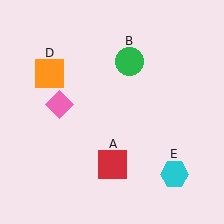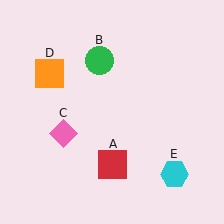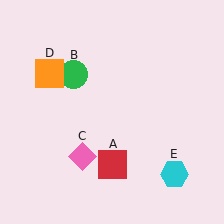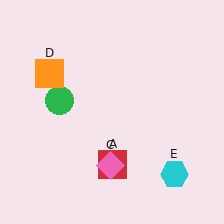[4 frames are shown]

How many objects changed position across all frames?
2 objects changed position: green circle (object B), pink diamond (object C).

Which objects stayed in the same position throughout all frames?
Red square (object A) and orange square (object D) and cyan hexagon (object E) remained stationary.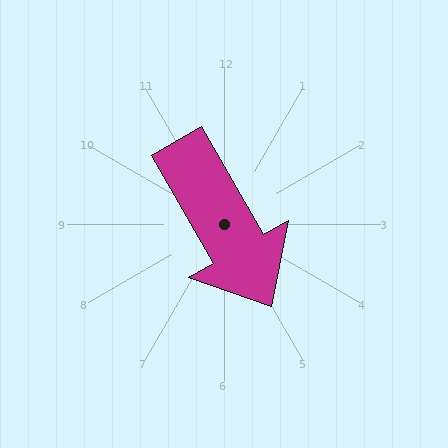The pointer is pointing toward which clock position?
Roughly 5 o'clock.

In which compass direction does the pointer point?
Southeast.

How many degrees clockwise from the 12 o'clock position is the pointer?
Approximately 150 degrees.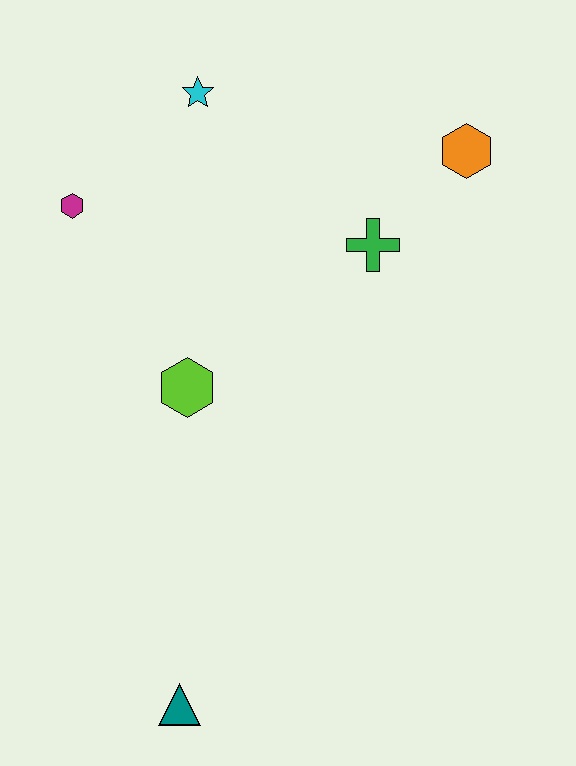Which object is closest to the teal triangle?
The lime hexagon is closest to the teal triangle.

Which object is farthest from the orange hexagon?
The teal triangle is farthest from the orange hexagon.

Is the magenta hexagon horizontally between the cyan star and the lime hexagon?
No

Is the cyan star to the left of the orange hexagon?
Yes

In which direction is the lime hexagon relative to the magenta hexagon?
The lime hexagon is below the magenta hexagon.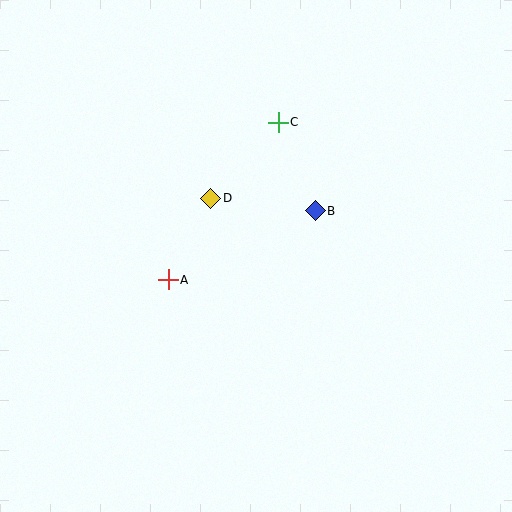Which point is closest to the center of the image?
Point D at (211, 198) is closest to the center.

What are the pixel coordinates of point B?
Point B is at (315, 211).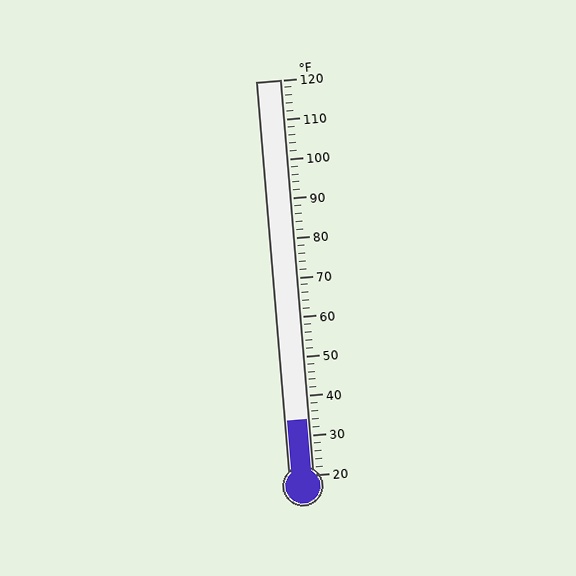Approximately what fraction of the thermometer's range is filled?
The thermometer is filled to approximately 15% of its range.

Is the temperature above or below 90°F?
The temperature is below 90°F.